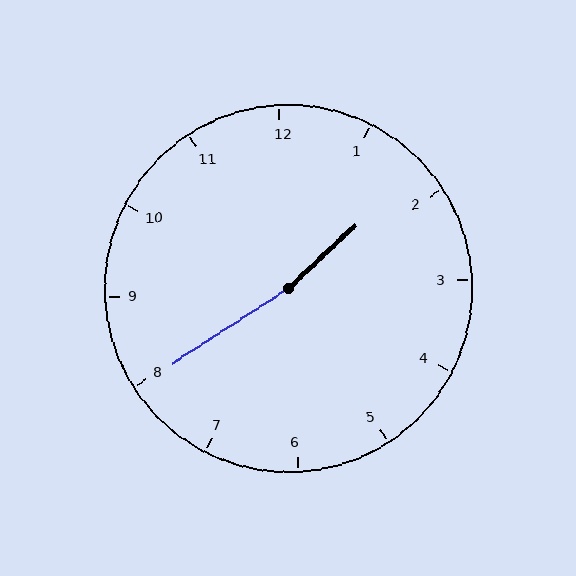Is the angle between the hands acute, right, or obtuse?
It is obtuse.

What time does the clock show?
1:40.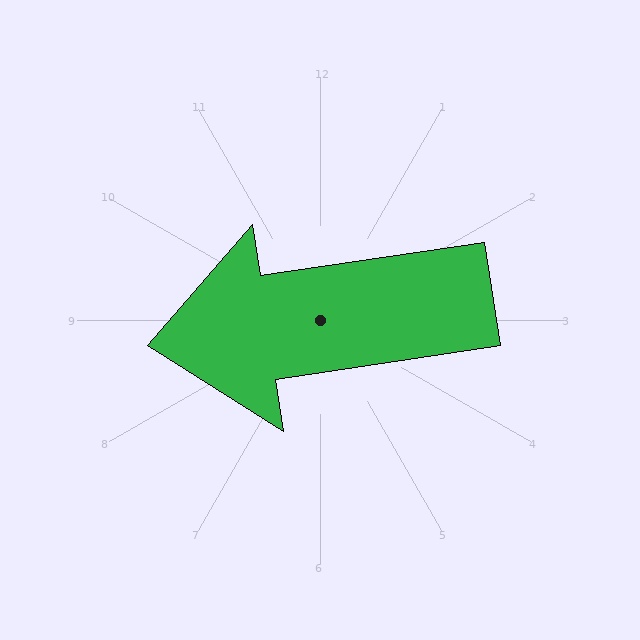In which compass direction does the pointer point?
West.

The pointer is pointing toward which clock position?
Roughly 9 o'clock.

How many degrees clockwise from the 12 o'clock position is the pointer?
Approximately 261 degrees.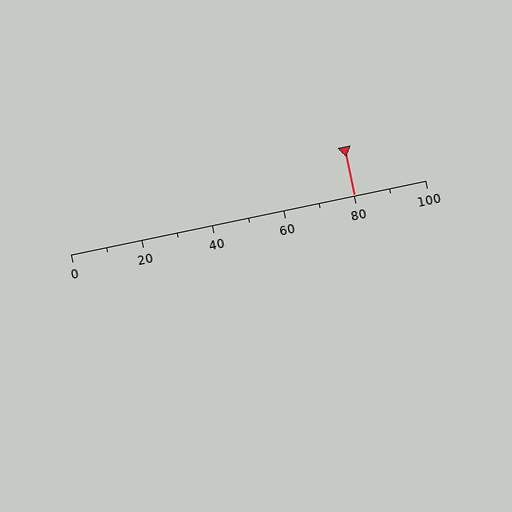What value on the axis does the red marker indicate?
The marker indicates approximately 80.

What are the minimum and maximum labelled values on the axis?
The axis runs from 0 to 100.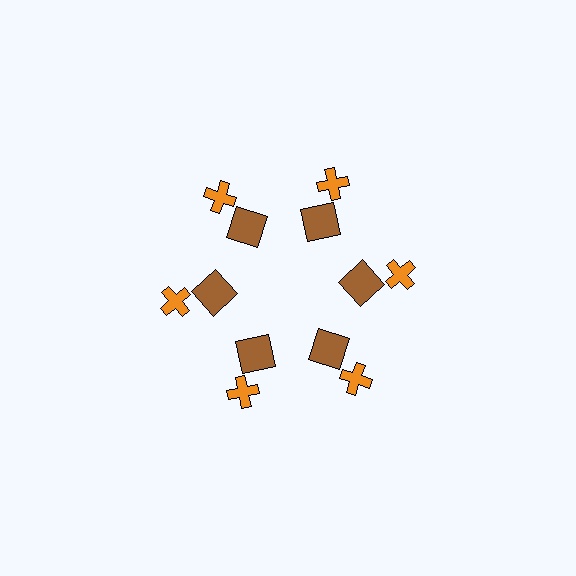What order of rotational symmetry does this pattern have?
This pattern has 6-fold rotational symmetry.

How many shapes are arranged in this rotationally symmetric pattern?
There are 12 shapes, arranged in 6 groups of 2.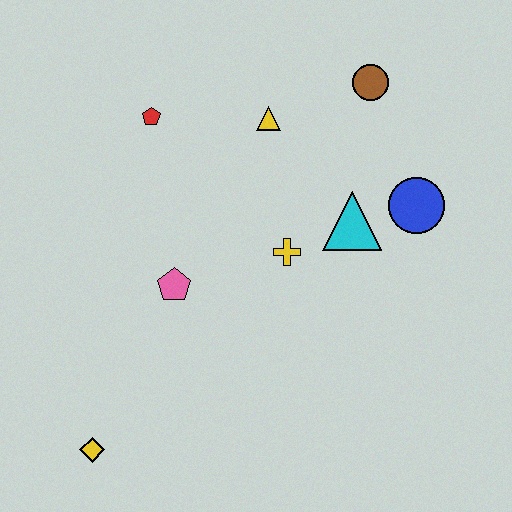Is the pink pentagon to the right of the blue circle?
No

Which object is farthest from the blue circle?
The yellow diamond is farthest from the blue circle.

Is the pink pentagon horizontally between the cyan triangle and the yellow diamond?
Yes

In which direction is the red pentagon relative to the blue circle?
The red pentagon is to the left of the blue circle.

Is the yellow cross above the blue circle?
No